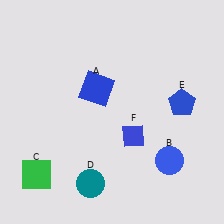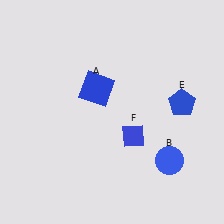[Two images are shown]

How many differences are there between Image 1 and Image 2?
There are 2 differences between the two images.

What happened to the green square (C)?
The green square (C) was removed in Image 2. It was in the bottom-left area of Image 1.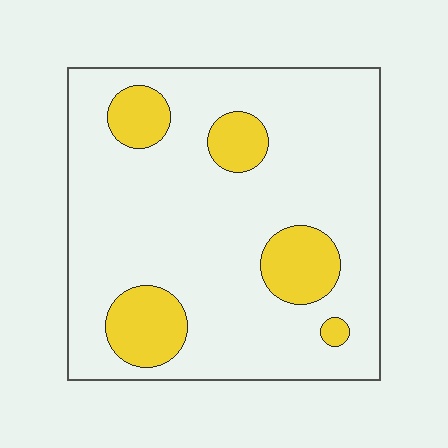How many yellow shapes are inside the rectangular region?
5.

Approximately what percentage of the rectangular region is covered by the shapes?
Approximately 20%.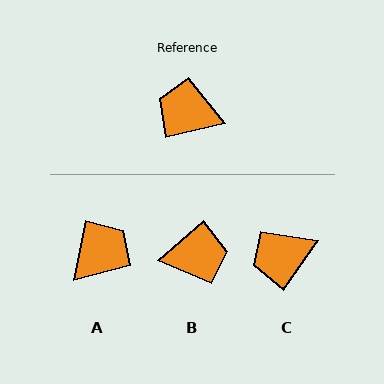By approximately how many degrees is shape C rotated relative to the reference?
Approximately 42 degrees counter-clockwise.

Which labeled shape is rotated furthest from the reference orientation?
B, about 152 degrees away.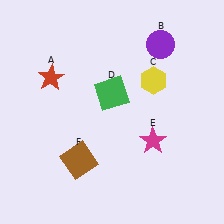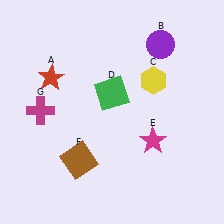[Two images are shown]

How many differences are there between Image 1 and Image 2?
There is 1 difference between the two images.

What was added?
A magenta cross (G) was added in Image 2.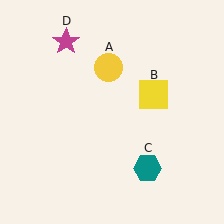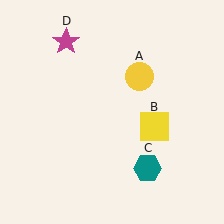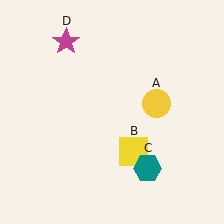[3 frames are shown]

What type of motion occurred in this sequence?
The yellow circle (object A), yellow square (object B) rotated clockwise around the center of the scene.